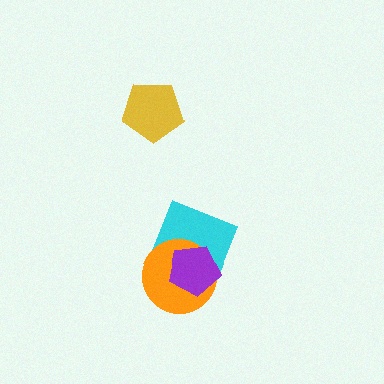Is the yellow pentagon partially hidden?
No, no other shape covers it.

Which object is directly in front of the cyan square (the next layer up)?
The orange circle is directly in front of the cyan square.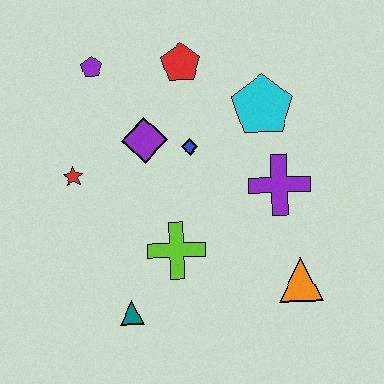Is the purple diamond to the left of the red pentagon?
Yes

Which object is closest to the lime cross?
The teal triangle is closest to the lime cross.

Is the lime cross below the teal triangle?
No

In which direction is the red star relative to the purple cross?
The red star is to the left of the purple cross.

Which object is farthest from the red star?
The orange triangle is farthest from the red star.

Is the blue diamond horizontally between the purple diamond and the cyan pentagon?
Yes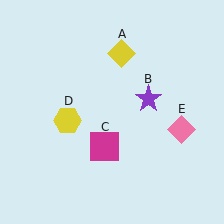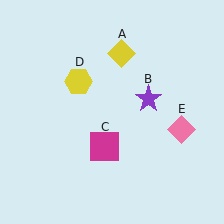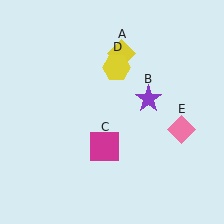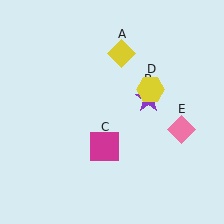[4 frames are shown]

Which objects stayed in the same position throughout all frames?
Yellow diamond (object A) and purple star (object B) and magenta square (object C) and pink diamond (object E) remained stationary.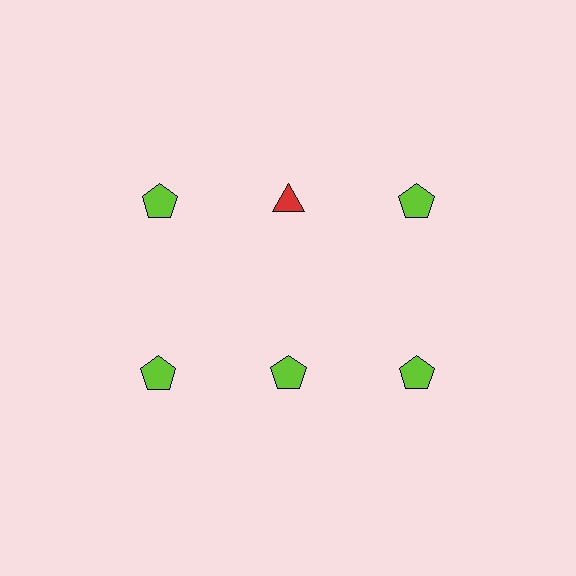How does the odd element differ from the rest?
It differs in both color (red instead of lime) and shape (triangle instead of pentagon).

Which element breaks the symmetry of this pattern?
The red triangle in the top row, second from left column breaks the symmetry. All other shapes are lime pentagons.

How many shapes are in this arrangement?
There are 6 shapes arranged in a grid pattern.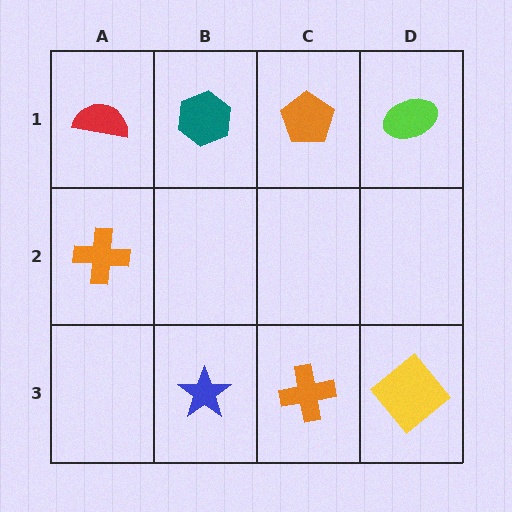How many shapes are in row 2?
1 shape.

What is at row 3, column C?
An orange cross.